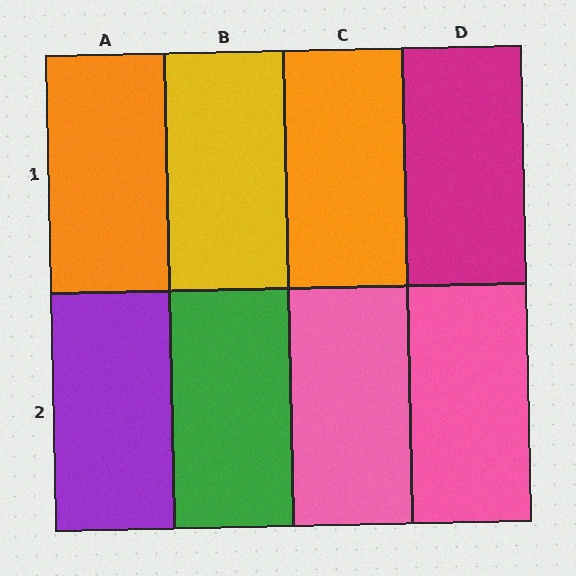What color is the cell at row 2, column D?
Pink.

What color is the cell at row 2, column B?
Green.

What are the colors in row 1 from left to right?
Orange, yellow, orange, magenta.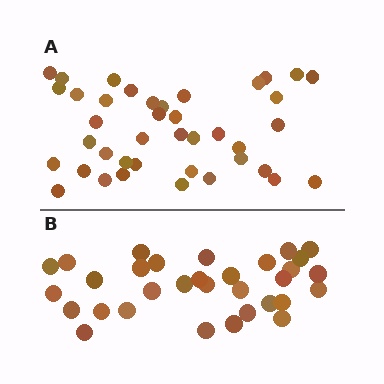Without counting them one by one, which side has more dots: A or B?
Region A (the top region) has more dots.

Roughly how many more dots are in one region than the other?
Region A has roughly 8 or so more dots than region B.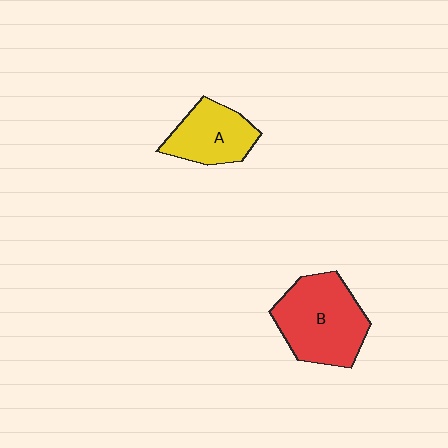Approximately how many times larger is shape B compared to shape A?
Approximately 1.5 times.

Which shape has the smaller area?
Shape A (yellow).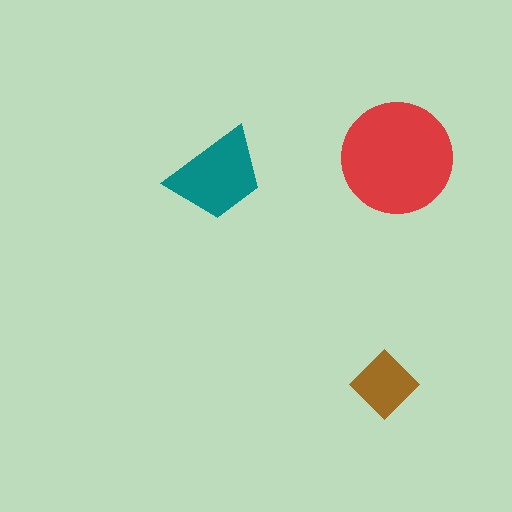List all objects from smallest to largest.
The brown diamond, the teal trapezoid, the red circle.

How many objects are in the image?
There are 3 objects in the image.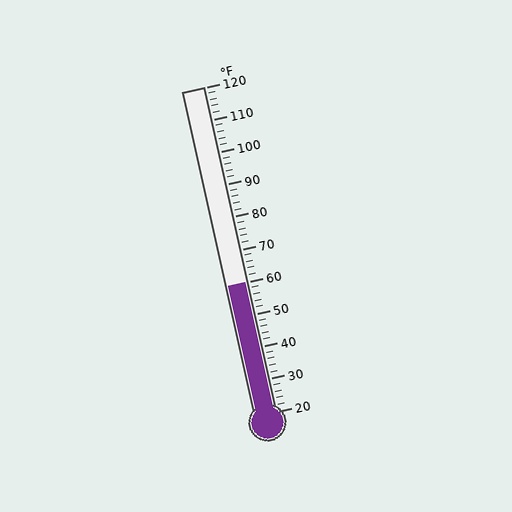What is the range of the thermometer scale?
The thermometer scale ranges from 20°F to 120°F.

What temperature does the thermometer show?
The thermometer shows approximately 60°F.